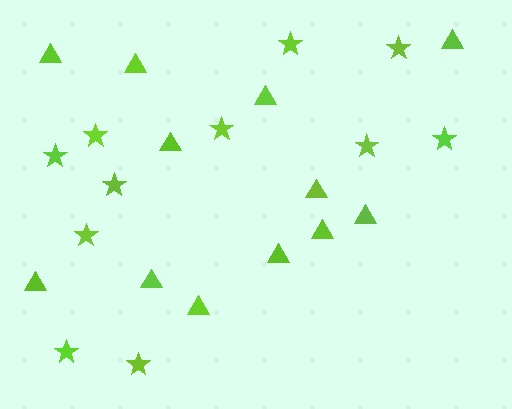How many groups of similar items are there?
There are 2 groups: one group of triangles (12) and one group of stars (11).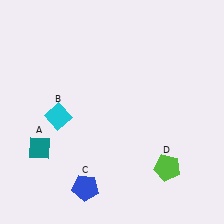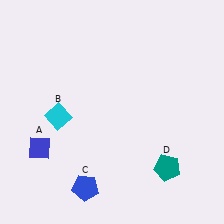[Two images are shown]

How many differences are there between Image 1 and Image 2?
There are 2 differences between the two images.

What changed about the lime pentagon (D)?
In Image 1, D is lime. In Image 2, it changed to teal.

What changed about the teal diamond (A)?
In Image 1, A is teal. In Image 2, it changed to blue.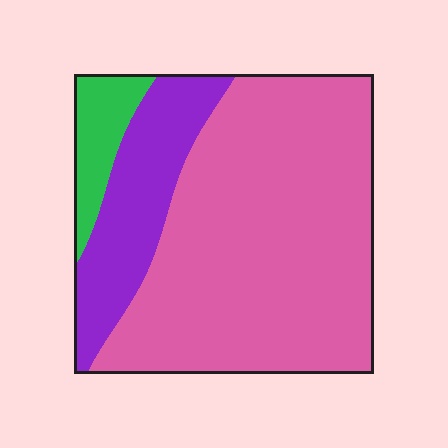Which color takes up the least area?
Green, at roughly 10%.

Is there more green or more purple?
Purple.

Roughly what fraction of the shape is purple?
Purple covers about 20% of the shape.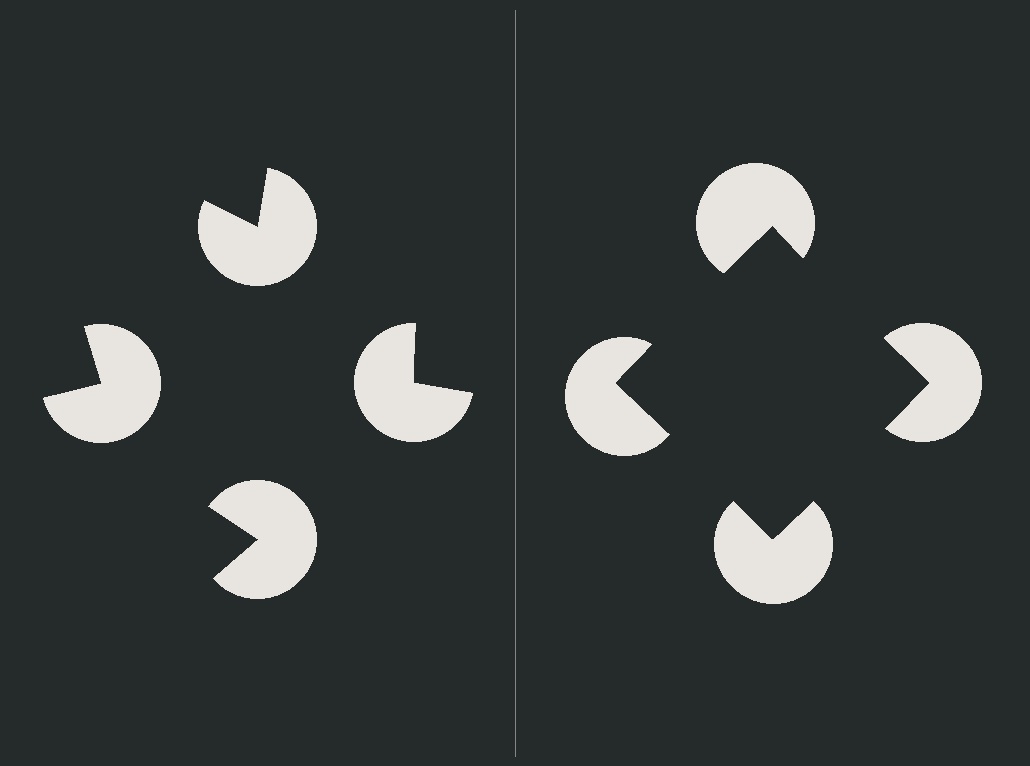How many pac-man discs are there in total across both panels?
8 — 4 on each side.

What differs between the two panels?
The pac-man discs are positioned identically on both sides; only the wedge orientations differ. On the right they align to a square; on the left they are misaligned.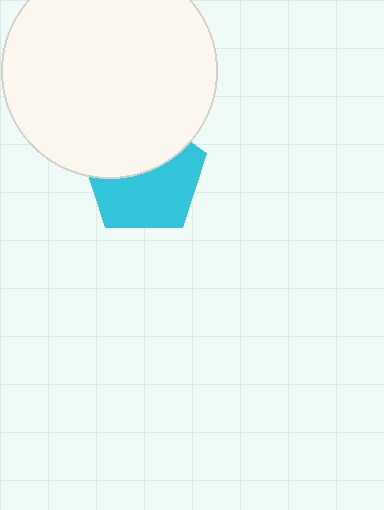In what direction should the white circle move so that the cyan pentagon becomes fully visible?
The white circle should move up. That is the shortest direction to clear the overlap and leave the cyan pentagon fully visible.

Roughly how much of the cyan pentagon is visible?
About half of it is visible (roughly 56%).